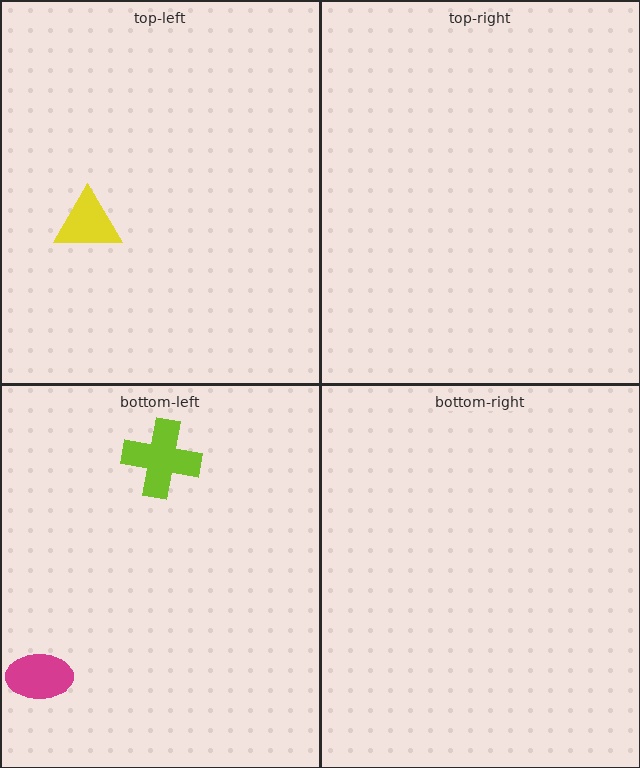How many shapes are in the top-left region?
1.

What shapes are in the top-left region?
The yellow triangle.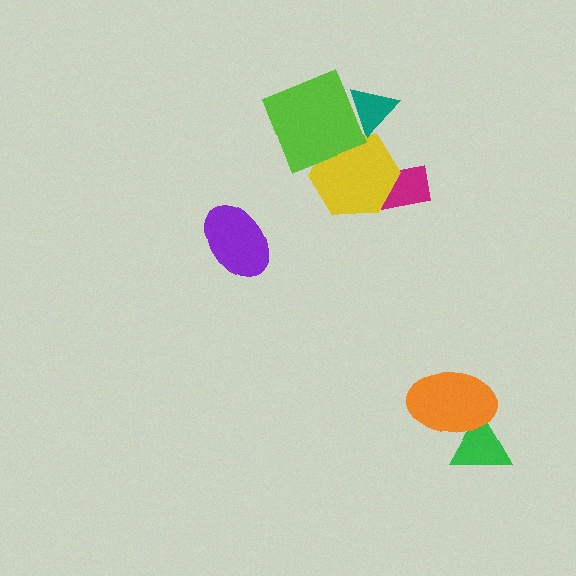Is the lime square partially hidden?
Yes, it is partially covered by another shape.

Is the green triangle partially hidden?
Yes, it is partially covered by another shape.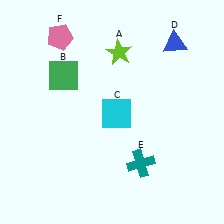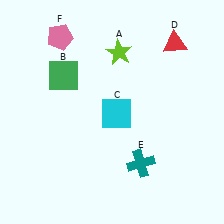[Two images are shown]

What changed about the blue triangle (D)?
In Image 1, D is blue. In Image 2, it changed to red.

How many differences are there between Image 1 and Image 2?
There is 1 difference between the two images.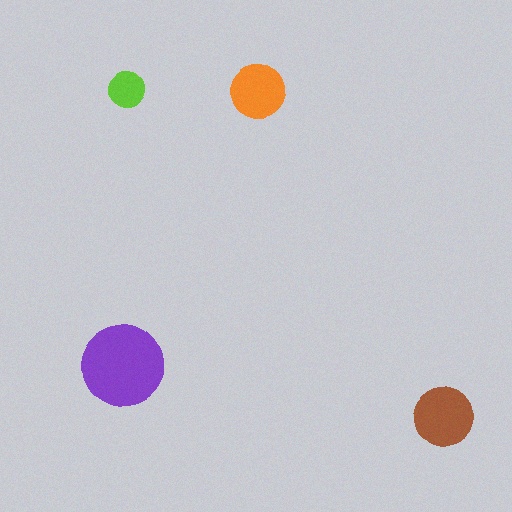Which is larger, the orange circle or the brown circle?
The brown one.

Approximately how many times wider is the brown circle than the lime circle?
About 1.5 times wider.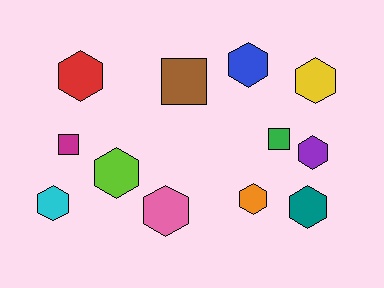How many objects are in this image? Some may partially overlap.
There are 12 objects.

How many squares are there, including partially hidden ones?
There are 3 squares.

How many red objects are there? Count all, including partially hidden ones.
There is 1 red object.